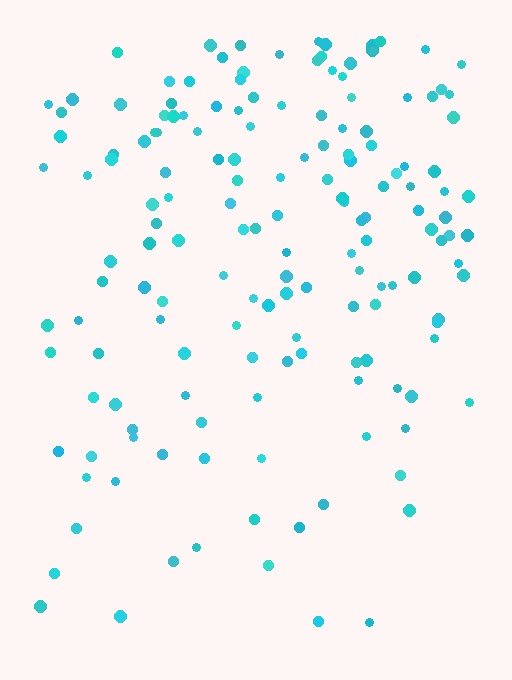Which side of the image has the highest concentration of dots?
The top.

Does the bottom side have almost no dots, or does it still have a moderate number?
Still a moderate number, just noticeably fewer than the top.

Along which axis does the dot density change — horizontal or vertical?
Vertical.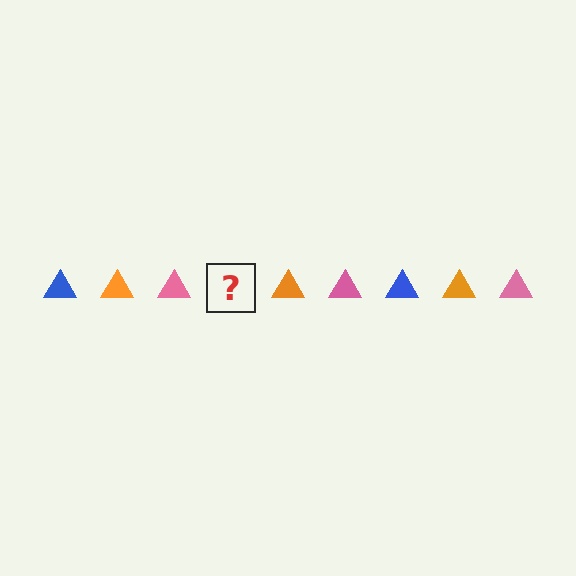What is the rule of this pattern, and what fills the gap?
The rule is that the pattern cycles through blue, orange, pink triangles. The gap should be filled with a blue triangle.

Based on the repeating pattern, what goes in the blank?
The blank should be a blue triangle.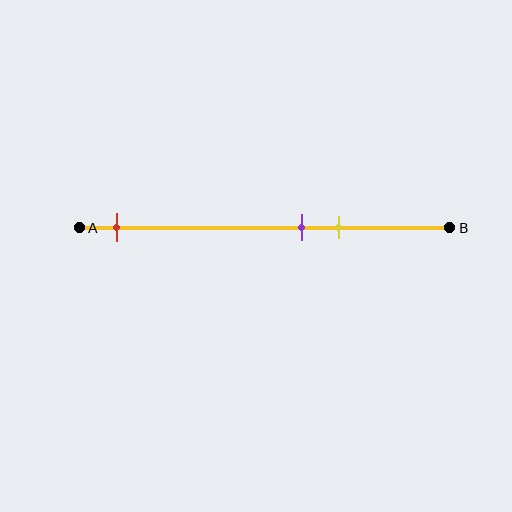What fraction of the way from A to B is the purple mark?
The purple mark is approximately 60% (0.6) of the way from A to B.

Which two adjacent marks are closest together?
The purple and yellow marks are the closest adjacent pair.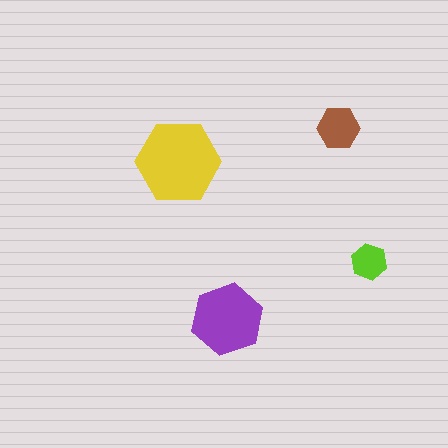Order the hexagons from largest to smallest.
the yellow one, the purple one, the brown one, the lime one.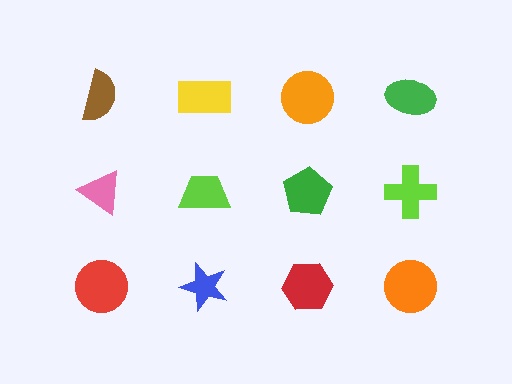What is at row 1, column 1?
A brown semicircle.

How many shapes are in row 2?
4 shapes.